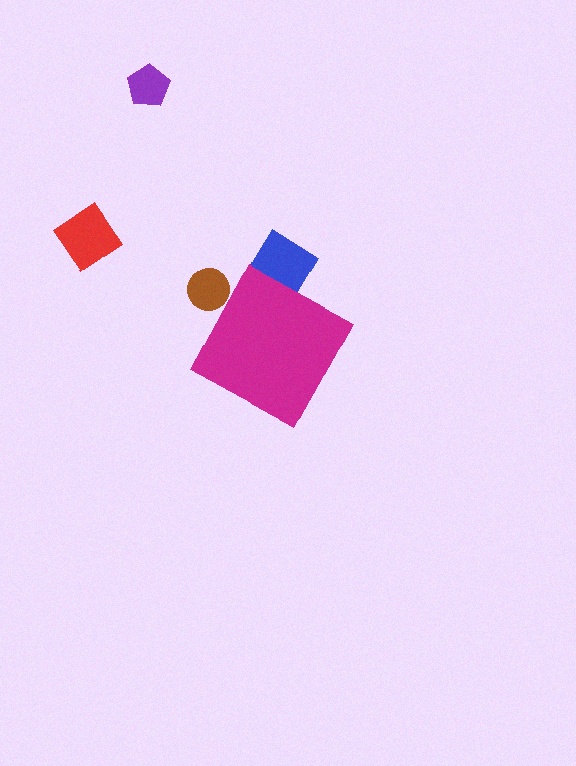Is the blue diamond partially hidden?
Yes, the blue diamond is partially hidden behind the magenta diamond.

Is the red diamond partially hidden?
No, the red diamond is fully visible.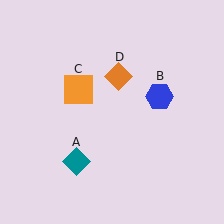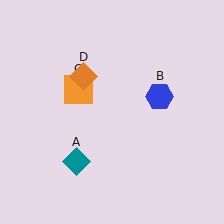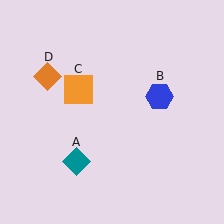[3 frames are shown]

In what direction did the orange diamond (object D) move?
The orange diamond (object D) moved left.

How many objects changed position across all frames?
1 object changed position: orange diamond (object D).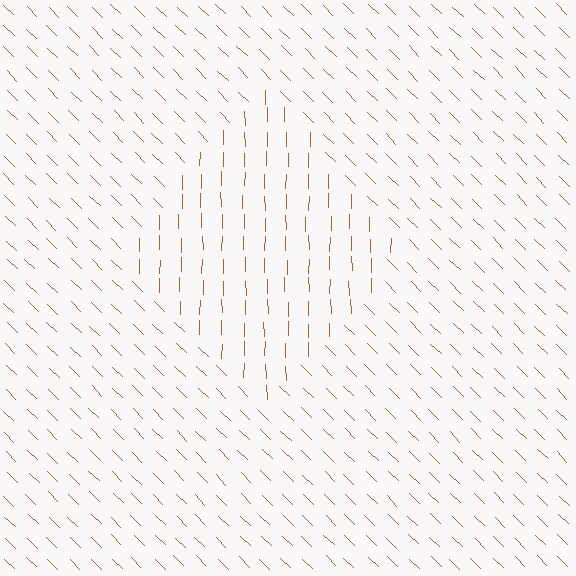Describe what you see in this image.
The image is filled with small brown line segments. A diamond region in the image has lines oriented differently from the surrounding lines, creating a visible texture boundary.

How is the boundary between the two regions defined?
The boundary is defined purely by a change in line orientation (approximately 45 degrees difference). All lines are the same color and thickness.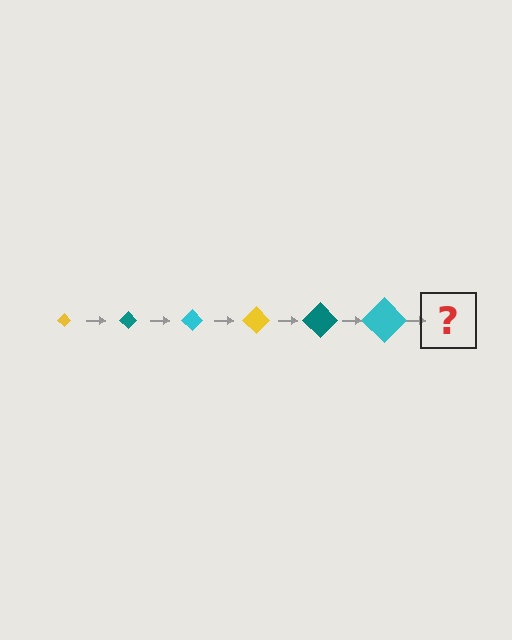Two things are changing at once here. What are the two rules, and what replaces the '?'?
The two rules are that the diamond grows larger each step and the color cycles through yellow, teal, and cyan. The '?' should be a yellow diamond, larger than the previous one.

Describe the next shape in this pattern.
It should be a yellow diamond, larger than the previous one.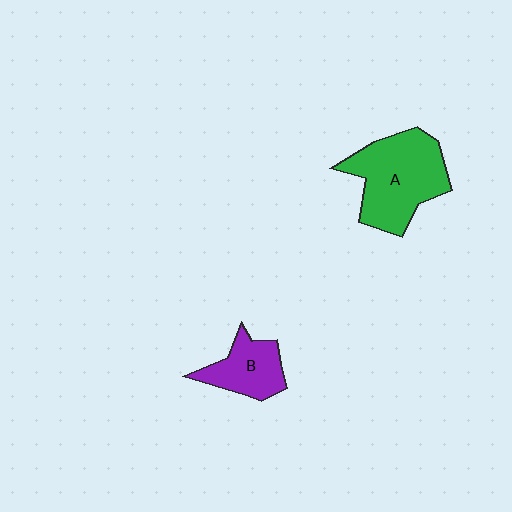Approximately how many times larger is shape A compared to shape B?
Approximately 1.9 times.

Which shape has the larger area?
Shape A (green).